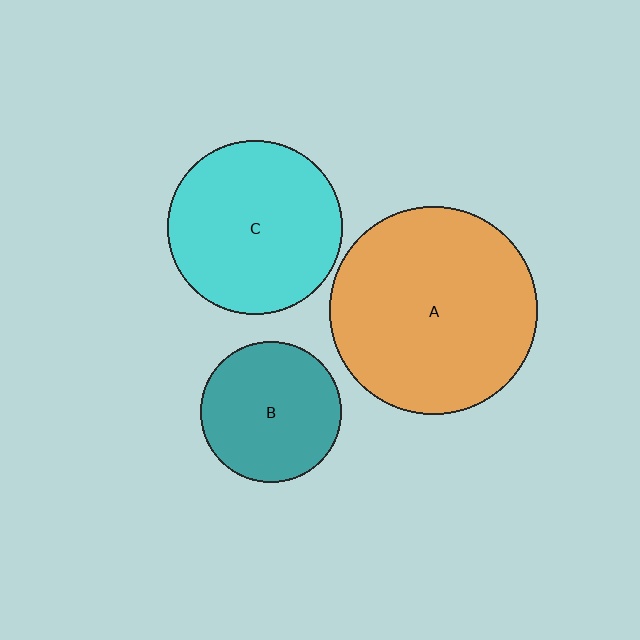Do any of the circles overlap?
No, none of the circles overlap.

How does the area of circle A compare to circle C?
Approximately 1.4 times.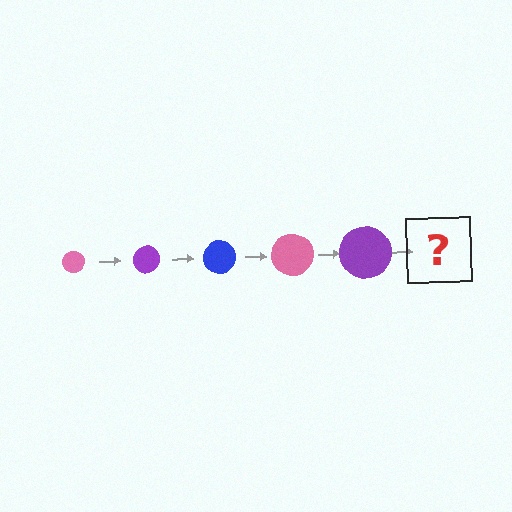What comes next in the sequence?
The next element should be a blue circle, larger than the previous one.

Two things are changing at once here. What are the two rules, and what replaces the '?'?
The two rules are that the circle grows larger each step and the color cycles through pink, purple, and blue. The '?' should be a blue circle, larger than the previous one.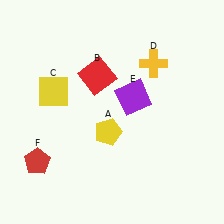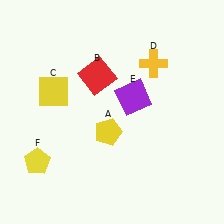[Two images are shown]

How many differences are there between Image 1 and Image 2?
There is 1 difference between the two images.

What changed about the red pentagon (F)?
In Image 1, F is red. In Image 2, it changed to yellow.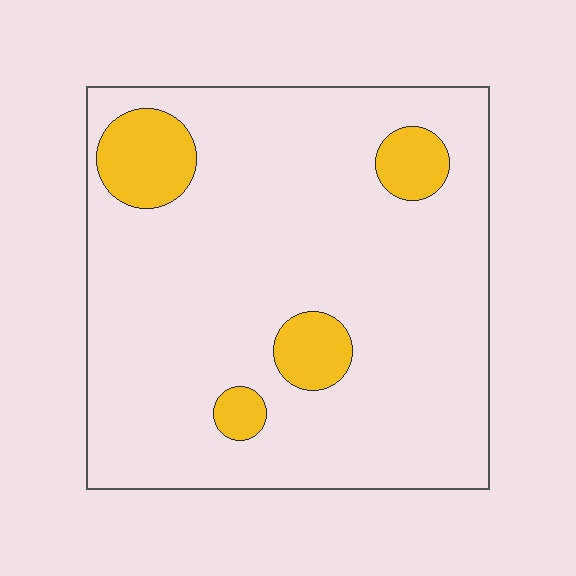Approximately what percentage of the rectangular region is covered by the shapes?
Approximately 10%.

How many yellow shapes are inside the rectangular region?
4.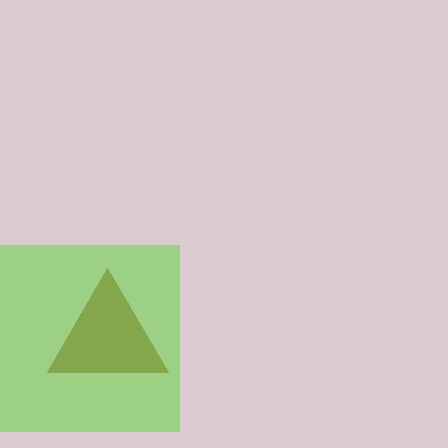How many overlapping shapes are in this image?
There are 2 overlapping shapes in the image.